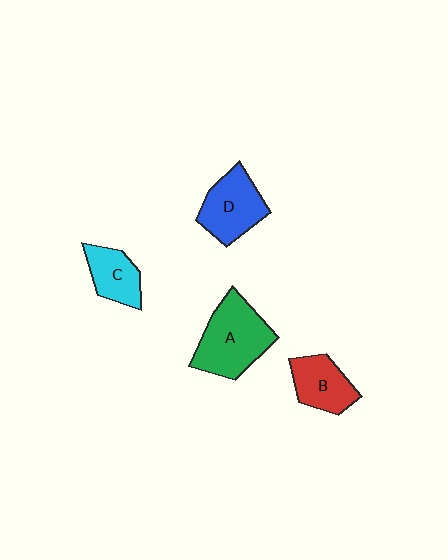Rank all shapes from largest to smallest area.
From largest to smallest: A (green), D (blue), B (red), C (cyan).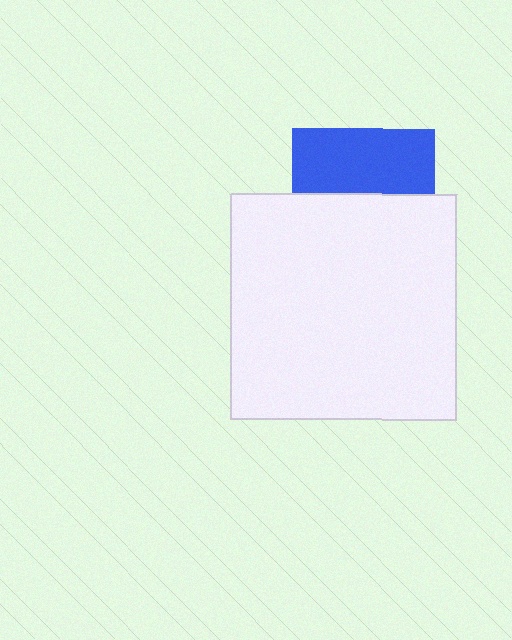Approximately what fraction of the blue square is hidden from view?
Roughly 54% of the blue square is hidden behind the white square.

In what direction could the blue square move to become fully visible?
The blue square could move up. That would shift it out from behind the white square entirely.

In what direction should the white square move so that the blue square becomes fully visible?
The white square should move down. That is the shortest direction to clear the overlap and leave the blue square fully visible.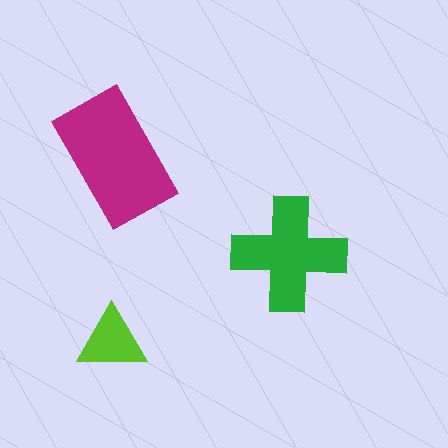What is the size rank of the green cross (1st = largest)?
2nd.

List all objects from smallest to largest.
The lime triangle, the green cross, the magenta rectangle.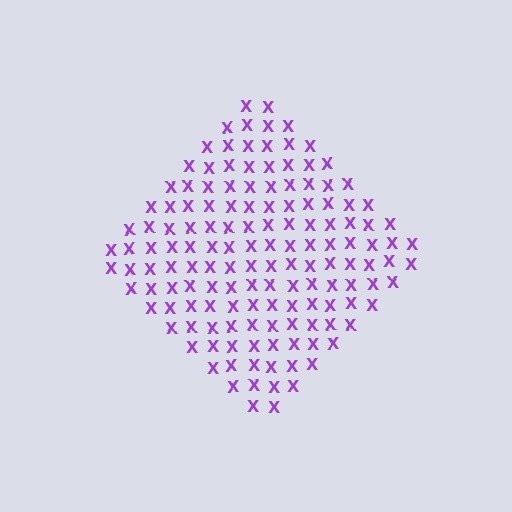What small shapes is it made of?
It is made of small letter X's.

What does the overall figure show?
The overall figure shows a diamond.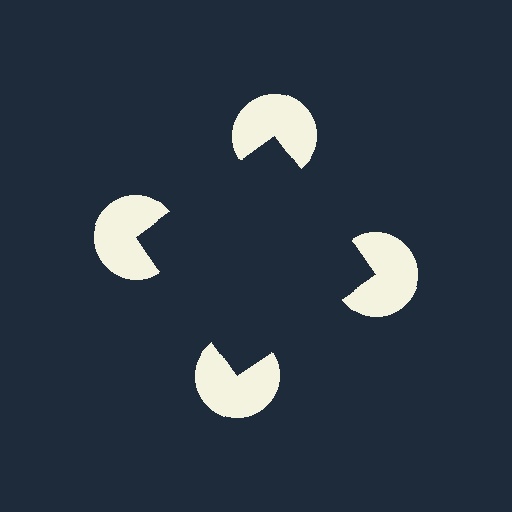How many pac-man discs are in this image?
There are 4 — one at each vertex of the illusory square.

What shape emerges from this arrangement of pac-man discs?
An illusory square — its edges are inferred from the aligned wedge cuts in the pac-man discs, not physically drawn.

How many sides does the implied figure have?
4 sides.